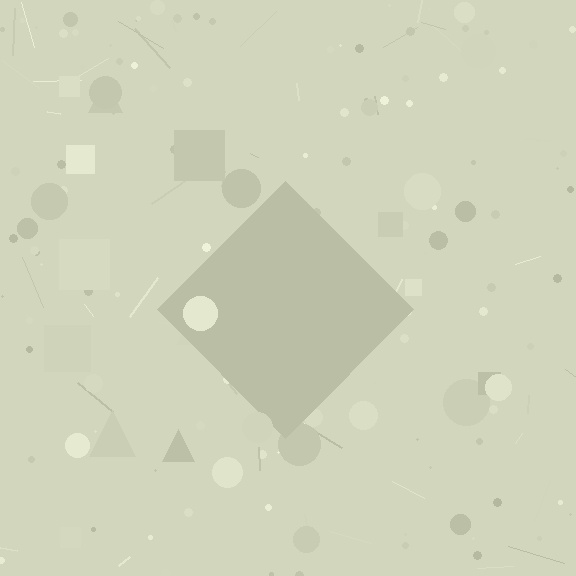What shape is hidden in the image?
A diamond is hidden in the image.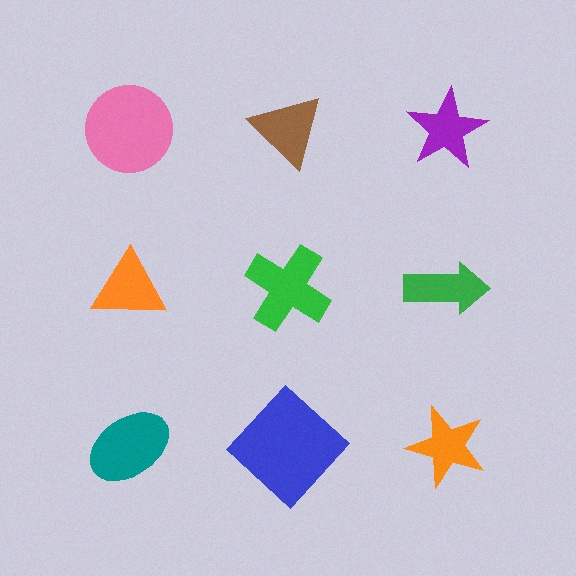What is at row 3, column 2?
A blue diamond.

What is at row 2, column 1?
An orange triangle.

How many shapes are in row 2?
3 shapes.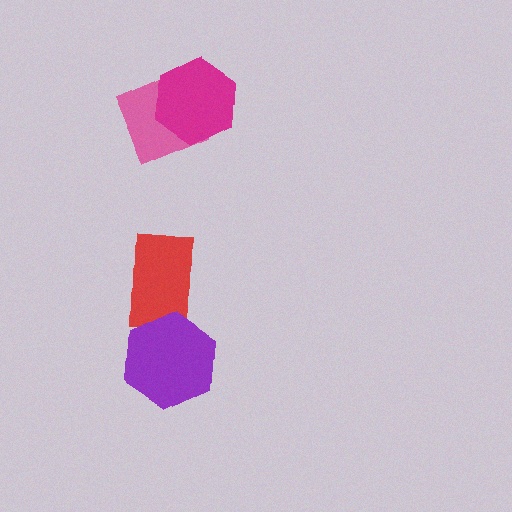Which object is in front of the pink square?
The magenta hexagon is in front of the pink square.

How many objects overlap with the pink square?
1 object overlaps with the pink square.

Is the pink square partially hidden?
Yes, it is partially covered by another shape.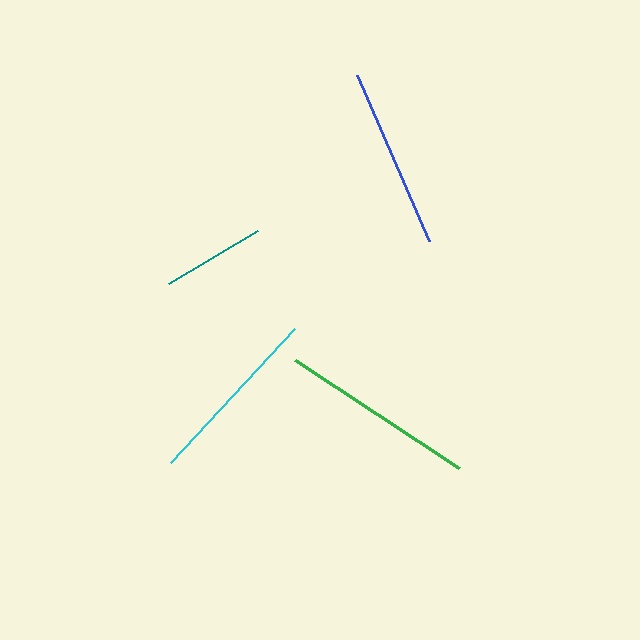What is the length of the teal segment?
The teal segment is approximately 103 pixels long.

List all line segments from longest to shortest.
From longest to shortest: green, cyan, blue, teal.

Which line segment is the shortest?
The teal line is the shortest at approximately 103 pixels.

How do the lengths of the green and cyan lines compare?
The green and cyan lines are approximately the same length.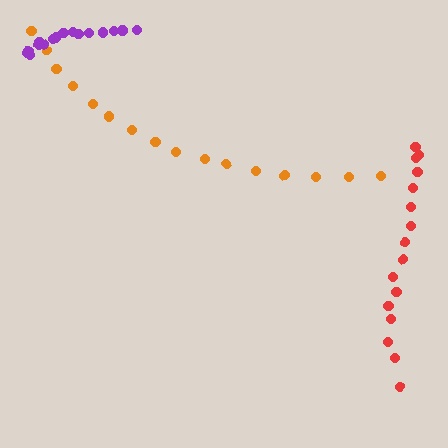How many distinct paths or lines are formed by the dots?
There are 3 distinct paths.